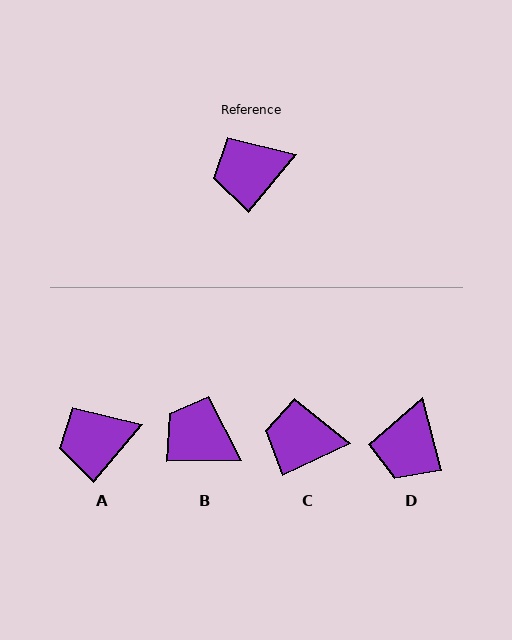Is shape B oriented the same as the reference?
No, it is off by about 48 degrees.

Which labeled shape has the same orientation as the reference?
A.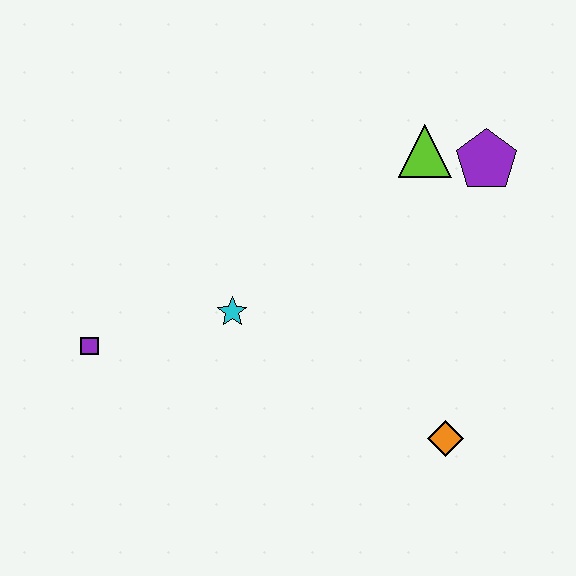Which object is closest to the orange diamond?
The cyan star is closest to the orange diamond.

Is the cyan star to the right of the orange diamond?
No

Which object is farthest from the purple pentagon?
The purple square is farthest from the purple pentagon.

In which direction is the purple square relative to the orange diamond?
The purple square is to the left of the orange diamond.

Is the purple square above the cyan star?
No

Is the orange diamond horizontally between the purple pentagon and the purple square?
Yes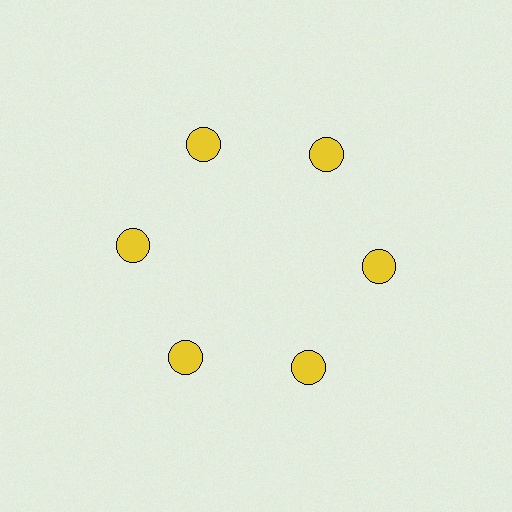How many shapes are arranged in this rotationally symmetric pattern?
There are 6 shapes, arranged in 6 groups of 1.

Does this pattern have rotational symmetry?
Yes, this pattern has 6-fold rotational symmetry. It looks the same after rotating 60 degrees around the center.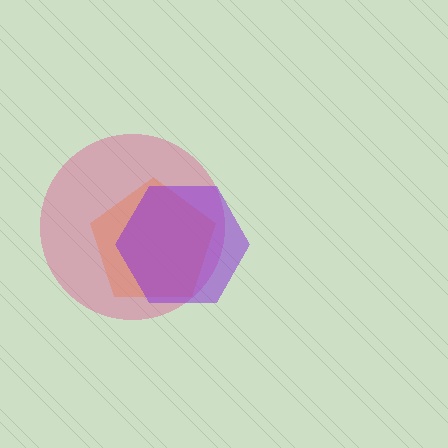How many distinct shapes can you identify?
There are 3 distinct shapes: an orange pentagon, a pink circle, a purple hexagon.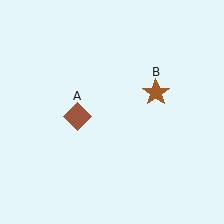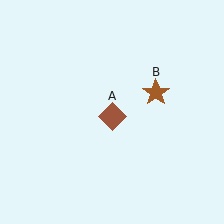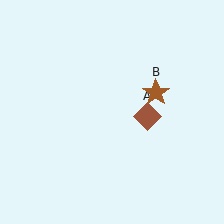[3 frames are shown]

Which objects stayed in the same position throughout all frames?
Brown star (object B) remained stationary.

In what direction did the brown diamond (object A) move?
The brown diamond (object A) moved right.